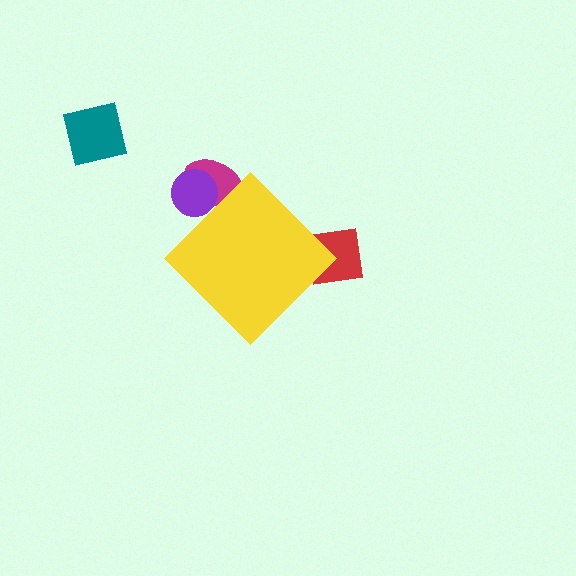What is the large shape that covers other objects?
A yellow diamond.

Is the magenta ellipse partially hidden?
Yes, the magenta ellipse is partially hidden behind the yellow diamond.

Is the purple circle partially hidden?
Yes, the purple circle is partially hidden behind the yellow diamond.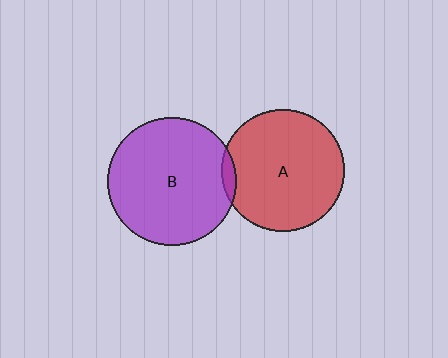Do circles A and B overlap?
Yes.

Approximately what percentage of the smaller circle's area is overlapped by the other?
Approximately 5%.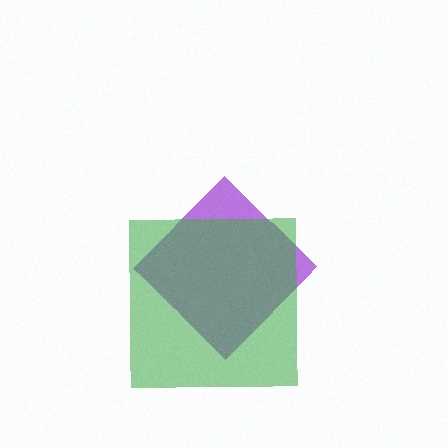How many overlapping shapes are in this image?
There are 2 overlapping shapes in the image.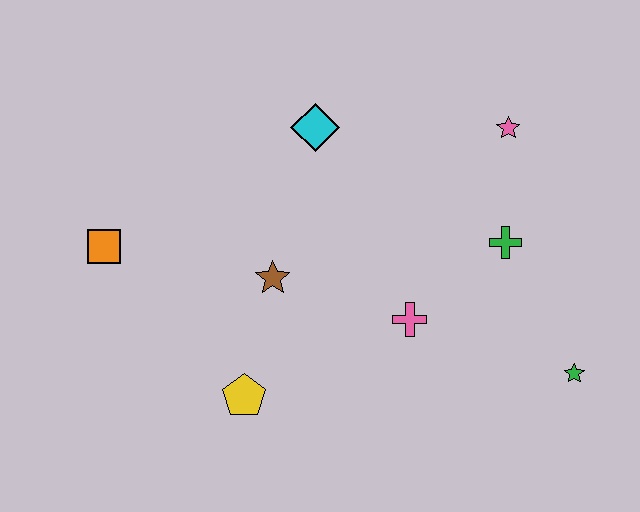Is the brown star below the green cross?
Yes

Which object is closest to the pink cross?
The green cross is closest to the pink cross.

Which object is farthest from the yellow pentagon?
The pink star is farthest from the yellow pentagon.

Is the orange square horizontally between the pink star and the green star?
No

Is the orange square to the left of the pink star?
Yes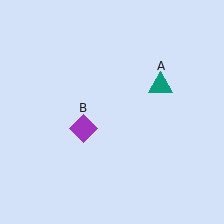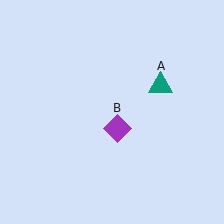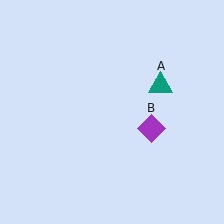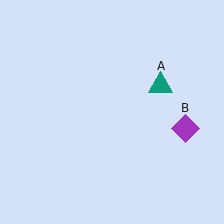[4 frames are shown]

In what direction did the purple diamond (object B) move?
The purple diamond (object B) moved right.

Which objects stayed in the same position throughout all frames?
Teal triangle (object A) remained stationary.